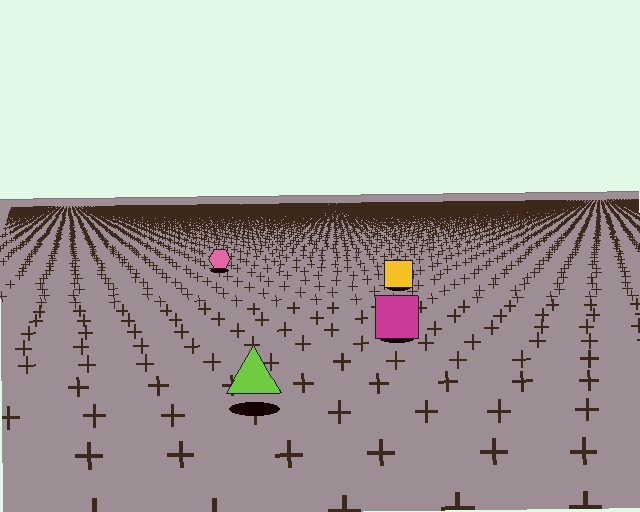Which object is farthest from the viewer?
The pink hexagon is farthest from the viewer. It appears smaller and the ground texture around it is denser.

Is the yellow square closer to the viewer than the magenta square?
No. The magenta square is closer — you can tell from the texture gradient: the ground texture is coarser near it.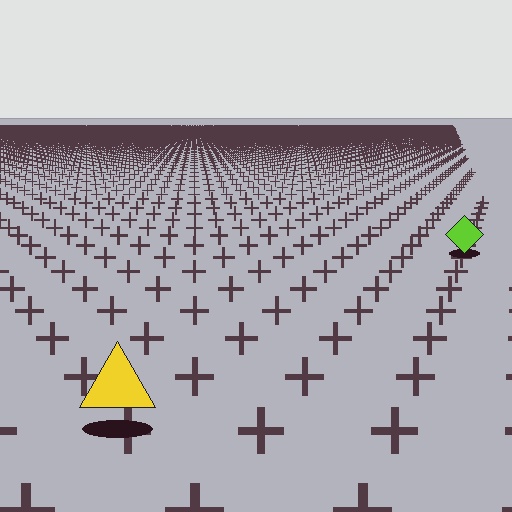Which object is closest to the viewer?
The yellow triangle is closest. The texture marks near it are larger and more spread out.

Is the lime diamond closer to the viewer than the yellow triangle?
No. The yellow triangle is closer — you can tell from the texture gradient: the ground texture is coarser near it.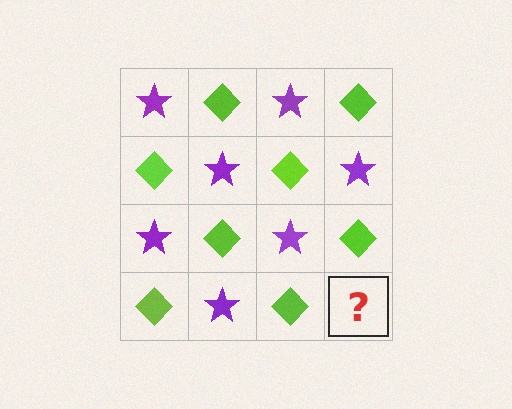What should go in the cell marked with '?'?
The missing cell should contain a purple star.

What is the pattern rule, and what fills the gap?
The rule is that it alternates purple star and lime diamond in a checkerboard pattern. The gap should be filled with a purple star.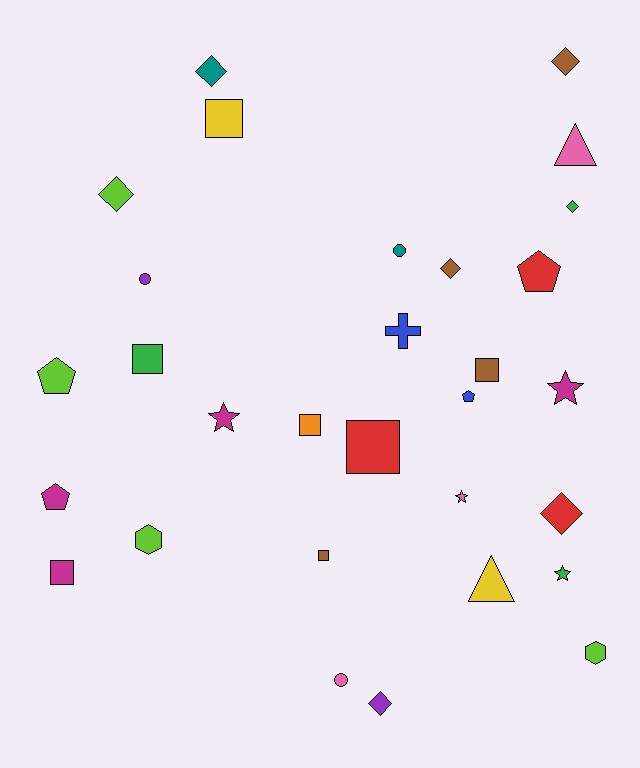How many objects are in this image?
There are 30 objects.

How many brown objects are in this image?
There are 4 brown objects.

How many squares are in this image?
There are 7 squares.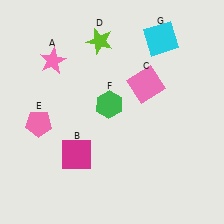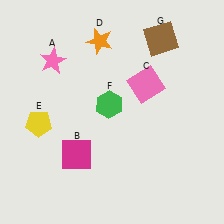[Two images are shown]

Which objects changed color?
D changed from lime to orange. E changed from pink to yellow. G changed from cyan to brown.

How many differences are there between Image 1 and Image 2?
There are 3 differences between the two images.